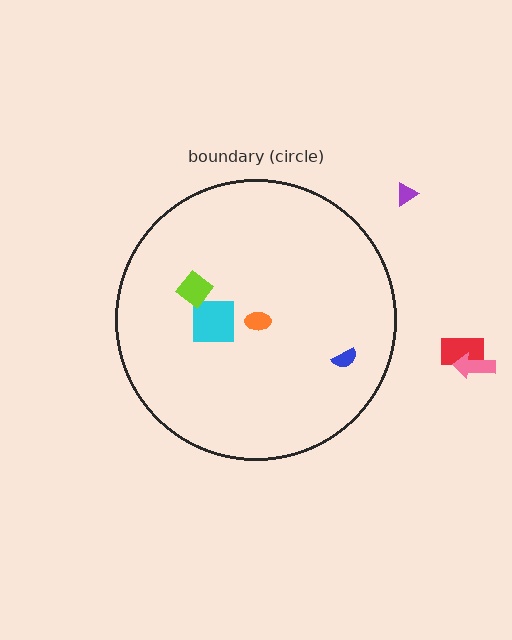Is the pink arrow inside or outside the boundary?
Outside.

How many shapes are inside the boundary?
4 inside, 3 outside.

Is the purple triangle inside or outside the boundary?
Outside.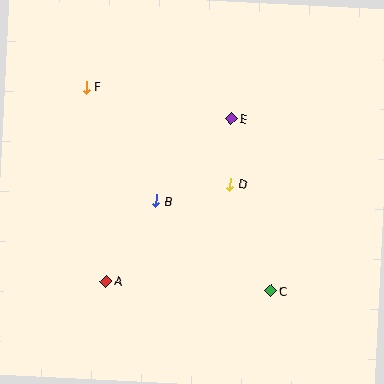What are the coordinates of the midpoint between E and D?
The midpoint between E and D is at (231, 151).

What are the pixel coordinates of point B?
Point B is at (156, 201).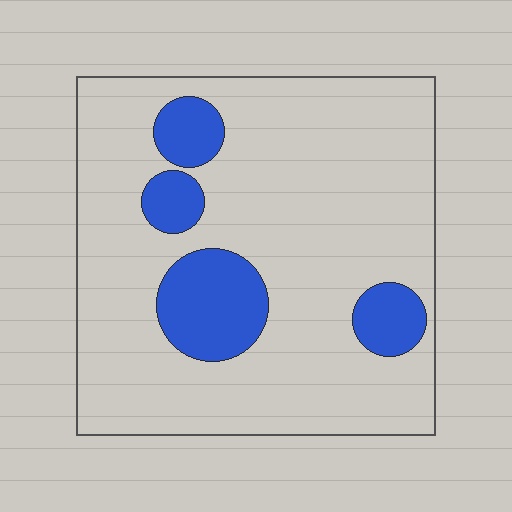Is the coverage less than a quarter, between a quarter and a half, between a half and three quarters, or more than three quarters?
Less than a quarter.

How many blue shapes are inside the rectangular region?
4.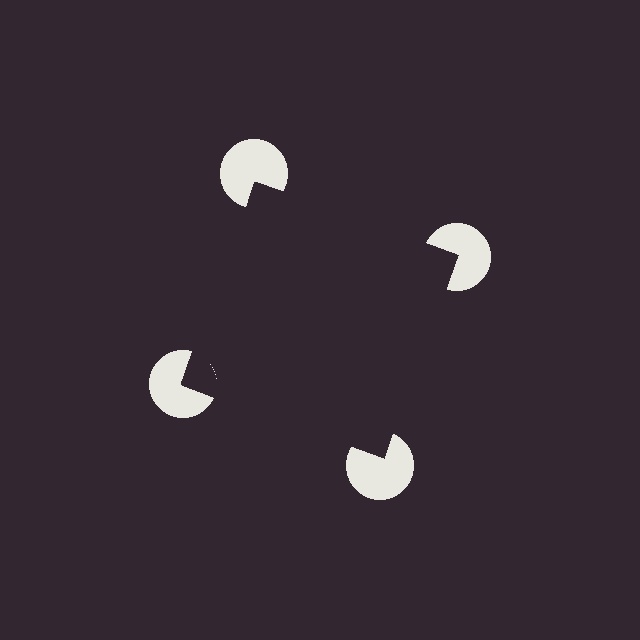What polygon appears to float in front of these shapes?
An illusory square — its edges are inferred from the aligned wedge cuts in the pac-man discs, not physically drawn.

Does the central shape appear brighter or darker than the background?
It typically appears slightly darker than the background, even though no actual brightness change is drawn.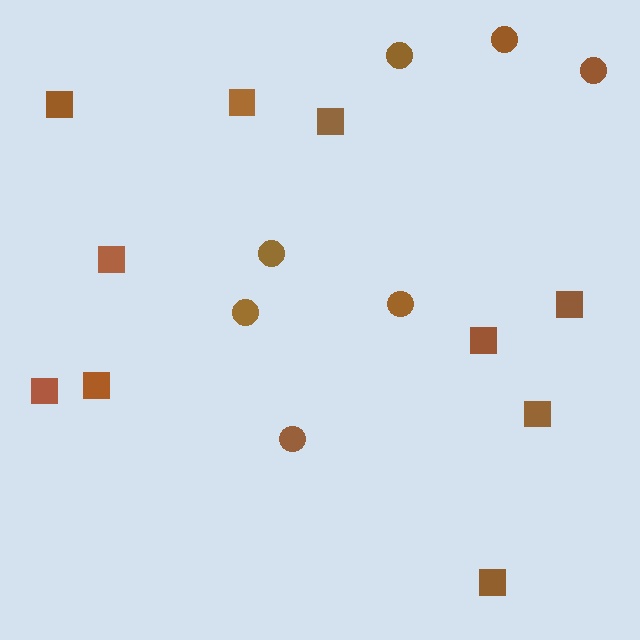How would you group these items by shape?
There are 2 groups: one group of squares (10) and one group of circles (7).